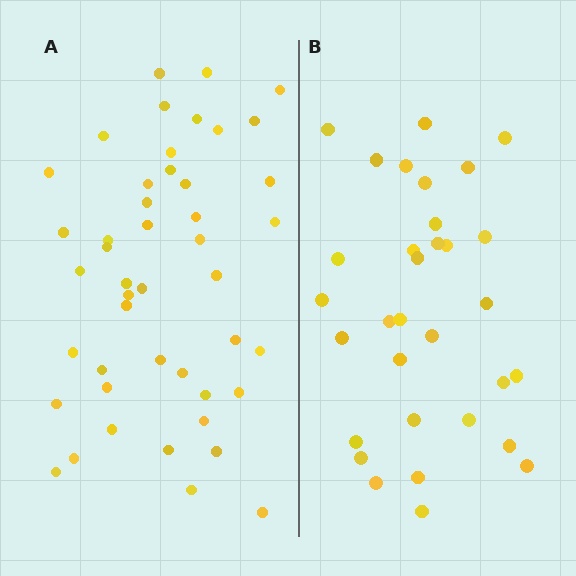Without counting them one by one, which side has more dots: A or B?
Region A (the left region) has more dots.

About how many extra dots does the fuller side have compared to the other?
Region A has approximately 15 more dots than region B.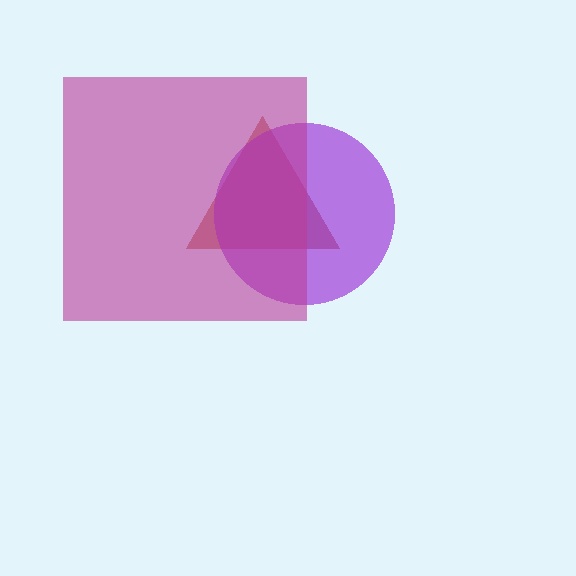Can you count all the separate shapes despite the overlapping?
Yes, there are 3 separate shapes.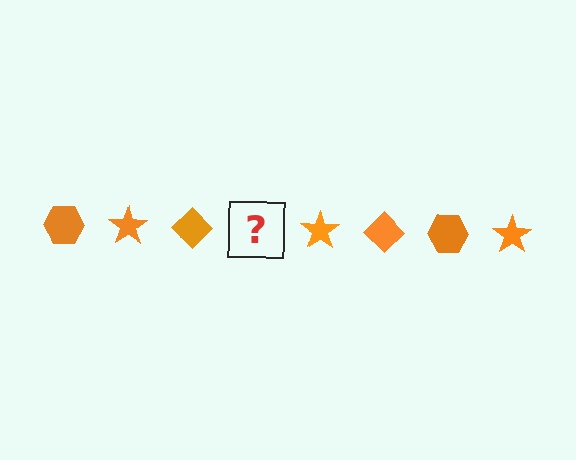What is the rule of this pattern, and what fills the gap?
The rule is that the pattern cycles through hexagon, star, diamond shapes in orange. The gap should be filled with an orange hexagon.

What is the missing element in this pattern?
The missing element is an orange hexagon.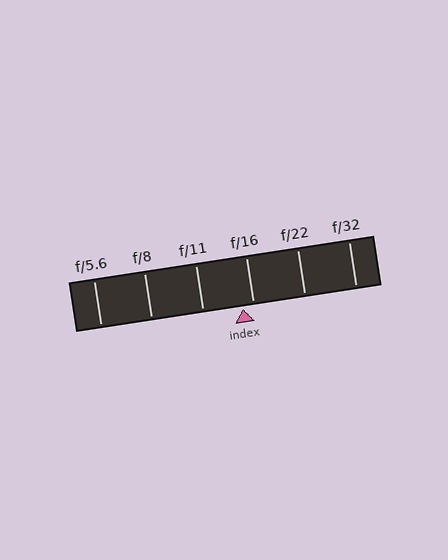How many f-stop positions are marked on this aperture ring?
There are 6 f-stop positions marked.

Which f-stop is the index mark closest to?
The index mark is closest to f/16.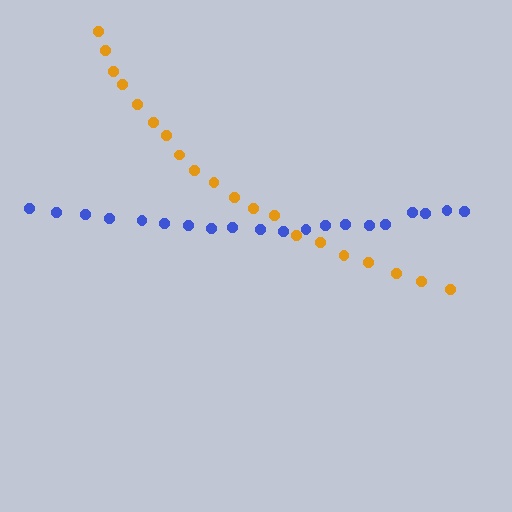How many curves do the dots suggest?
There are 2 distinct paths.